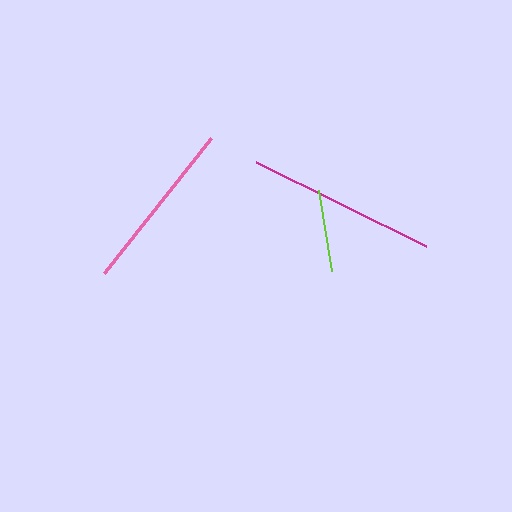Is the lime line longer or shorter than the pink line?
The pink line is longer than the lime line.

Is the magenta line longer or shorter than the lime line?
The magenta line is longer than the lime line.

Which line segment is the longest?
The magenta line is the longest at approximately 190 pixels.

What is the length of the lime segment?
The lime segment is approximately 82 pixels long.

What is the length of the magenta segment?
The magenta segment is approximately 190 pixels long.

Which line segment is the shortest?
The lime line is the shortest at approximately 82 pixels.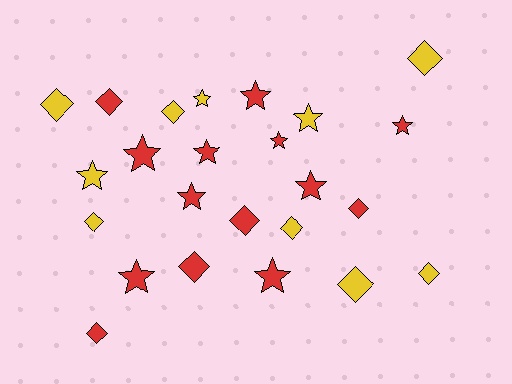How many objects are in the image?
There are 24 objects.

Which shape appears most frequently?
Star, with 12 objects.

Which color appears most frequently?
Red, with 14 objects.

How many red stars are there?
There are 9 red stars.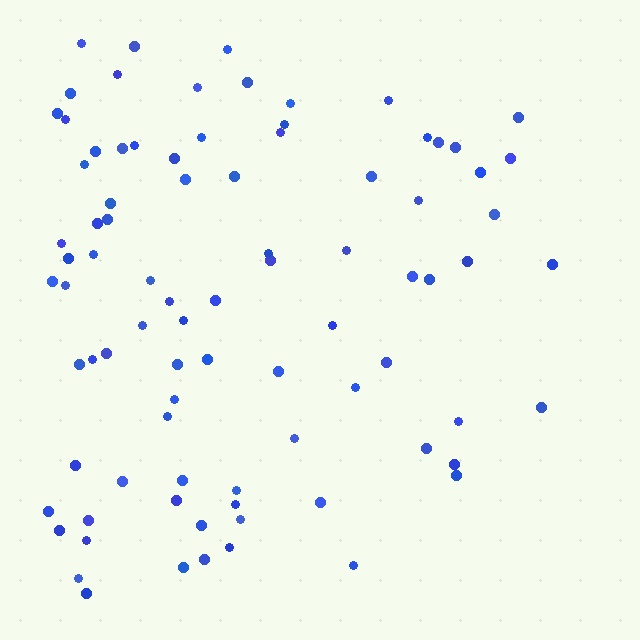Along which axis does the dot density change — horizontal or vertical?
Horizontal.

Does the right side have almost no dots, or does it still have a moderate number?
Still a moderate number, just noticeably fewer than the left.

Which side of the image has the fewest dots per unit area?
The right.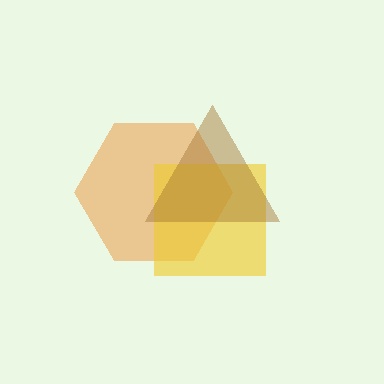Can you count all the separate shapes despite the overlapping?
Yes, there are 3 separate shapes.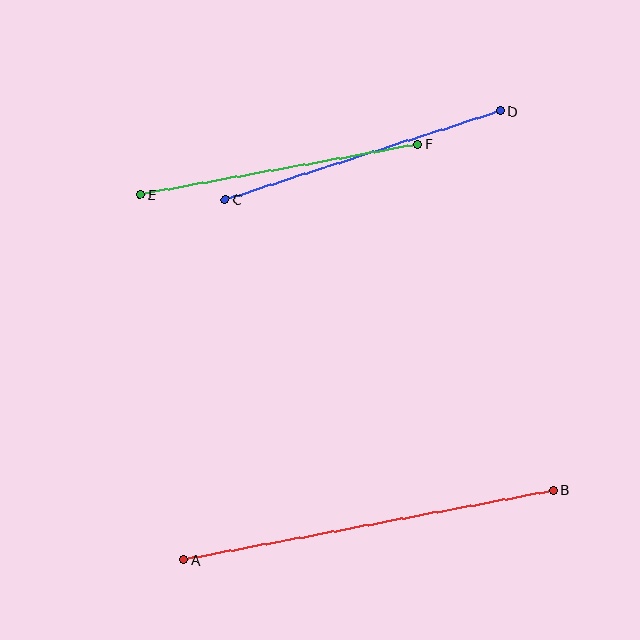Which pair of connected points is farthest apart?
Points A and B are farthest apart.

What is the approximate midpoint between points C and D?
The midpoint is at approximately (363, 155) pixels.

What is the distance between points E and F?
The distance is approximately 282 pixels.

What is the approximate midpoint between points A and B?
The midpoint is at approximately (368, 525) pixels.